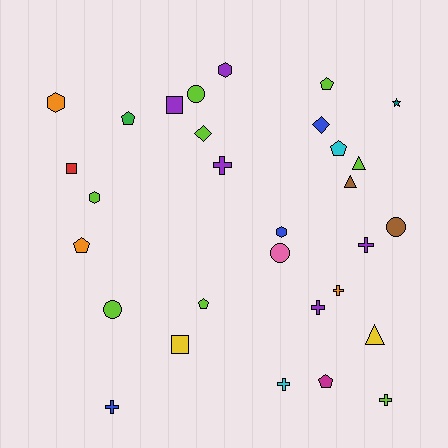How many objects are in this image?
There are 30 objects.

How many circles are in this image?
There are 4 circles.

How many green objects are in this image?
There is 1 green object.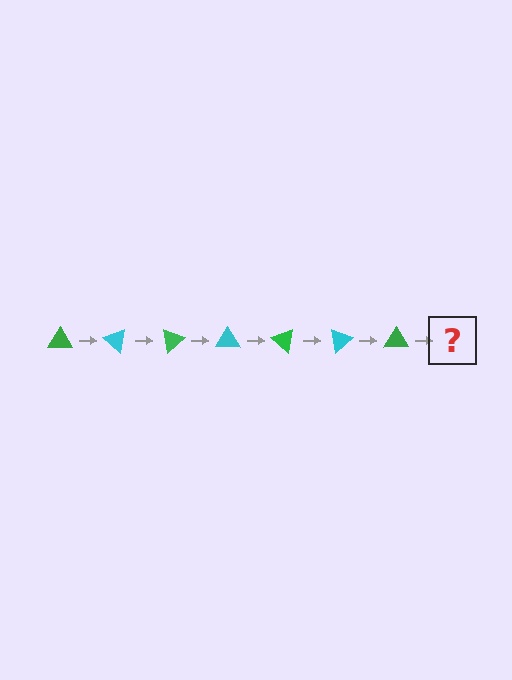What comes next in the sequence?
The next element should be a cyan triangle, rotated 280 degrees from the start.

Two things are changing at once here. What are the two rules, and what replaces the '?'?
The two rules are that it rotates 40 degrees each step and the color cycles through green and cyan. The '?' should be a cyan triangle, rotated 280 degrees from the start.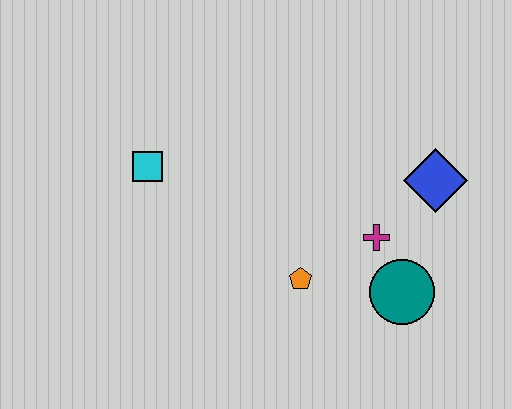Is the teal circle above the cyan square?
No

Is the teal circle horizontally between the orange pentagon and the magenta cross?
No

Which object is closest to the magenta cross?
The teal circle is closest to the magenta cross.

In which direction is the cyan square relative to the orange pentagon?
The cyan square is to the left of the orange pentagon.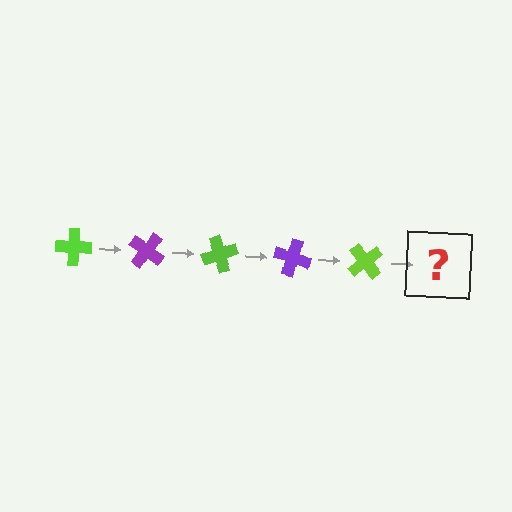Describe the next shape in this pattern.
It should be a purple cross, rotated 175 degrees from the start.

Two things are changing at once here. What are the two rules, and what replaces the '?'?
The two rules are that it rotates 35 degrees each step and the color cycles through lime and purple. The '?' should be a purple cross, rotated 175 degrees from the start.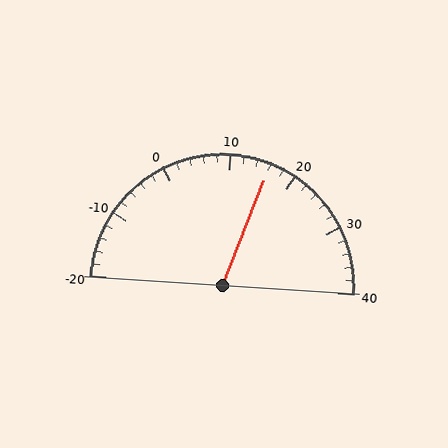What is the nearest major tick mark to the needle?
The nearest major tick mark is 20.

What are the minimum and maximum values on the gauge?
The gauge ranges from -20 to 40.